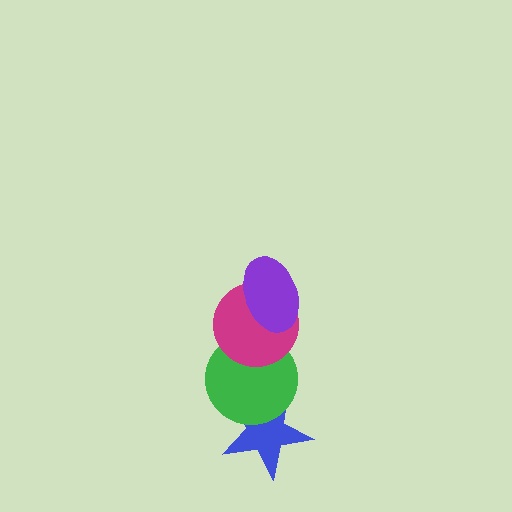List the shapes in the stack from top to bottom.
From top to bottom: the purple ellipse, the magenta circle, the green circle, the blue star.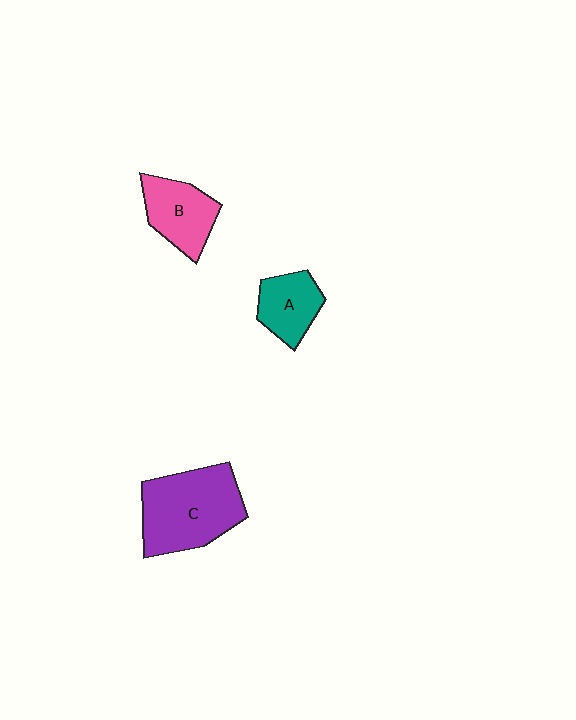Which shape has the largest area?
Shape C (purple).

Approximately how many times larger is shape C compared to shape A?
Approximately 2.0 times.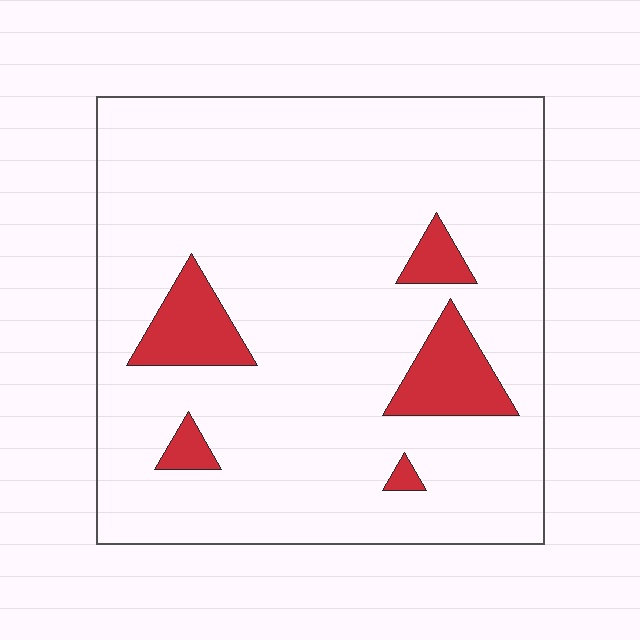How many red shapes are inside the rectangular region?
5.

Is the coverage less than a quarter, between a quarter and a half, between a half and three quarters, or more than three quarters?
Less than a quarter.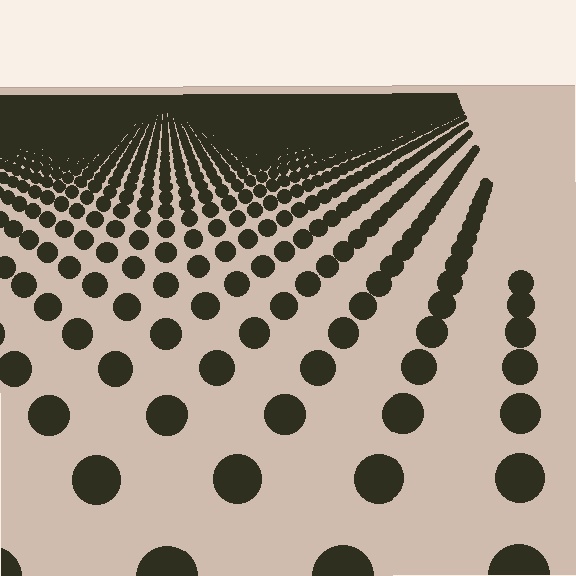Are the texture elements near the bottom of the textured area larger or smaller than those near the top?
Larger. Near the bottom, elements are closer to the viewer and appear at a bigger on-screen size.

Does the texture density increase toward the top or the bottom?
Density increases toward the top.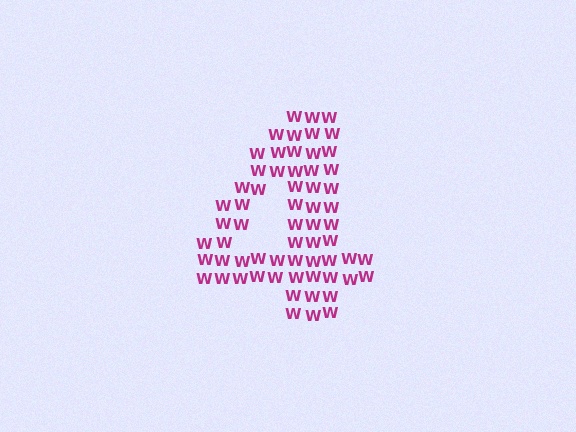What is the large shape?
The large shape is the digit 4.